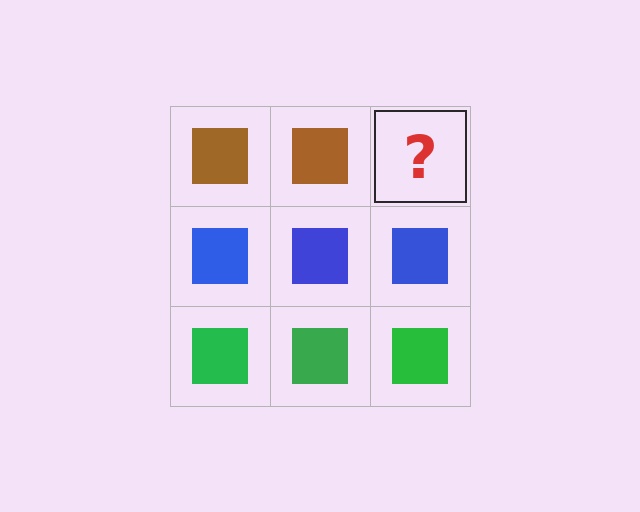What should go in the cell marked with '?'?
The missing cell should contain a brown square.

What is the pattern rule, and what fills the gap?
The rule is that each row has a consistent color. The gap should be filled with a brown square.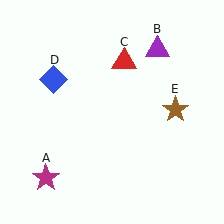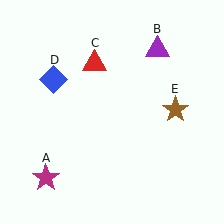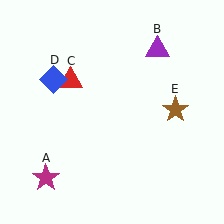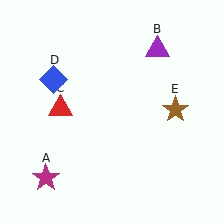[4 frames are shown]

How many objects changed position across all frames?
1 object changed position: red triangle (object C).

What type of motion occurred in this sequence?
The red triangle (object C) rotated counterclockwise around the center of the scene.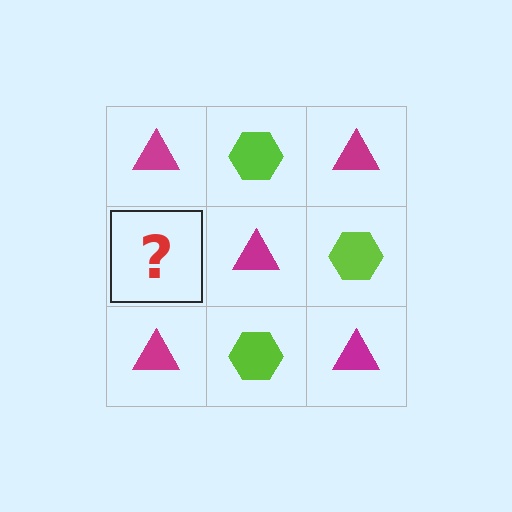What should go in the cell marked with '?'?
The missing cell should contain a lime hexagon.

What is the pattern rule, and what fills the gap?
The rule is that it alternates magenta triangle and lime hexagon in a checkerboard pattern. The gap should be filled with a lime hexagon.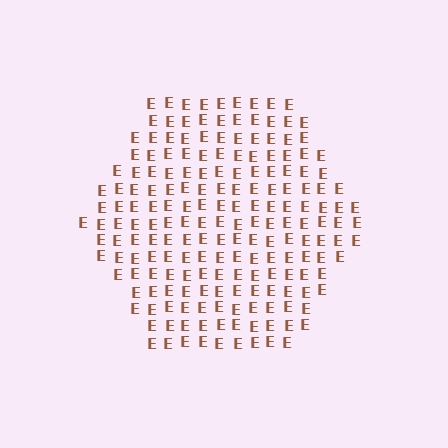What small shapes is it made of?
It is made of small letter E's.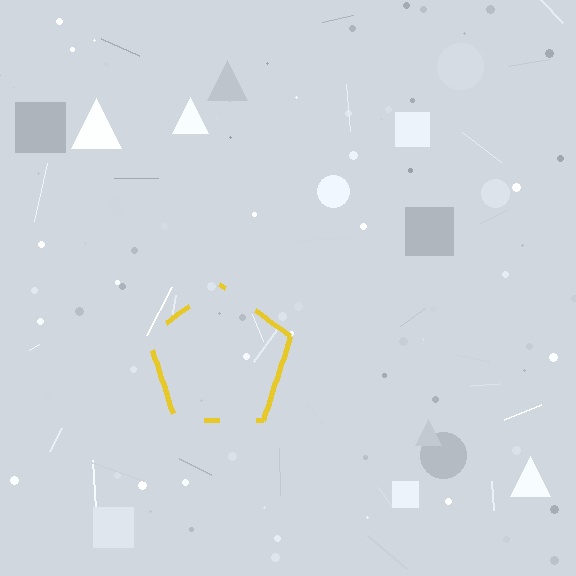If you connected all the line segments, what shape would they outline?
They would outline a pentagon.